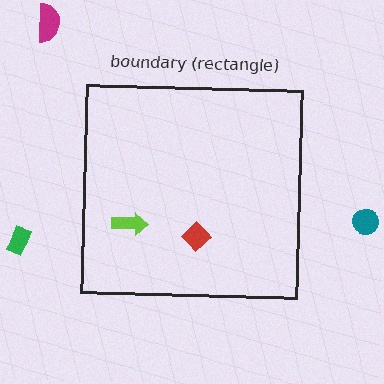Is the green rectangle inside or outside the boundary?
Outside.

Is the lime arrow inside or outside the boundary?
Inside.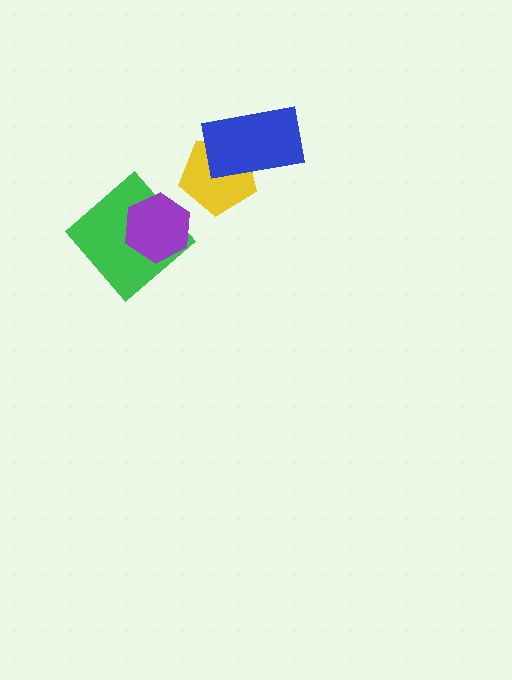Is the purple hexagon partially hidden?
No, no other shape covers it.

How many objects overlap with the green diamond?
1 object overlaps with the green diamond.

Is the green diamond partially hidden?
Yes, it is partially covered by another shape.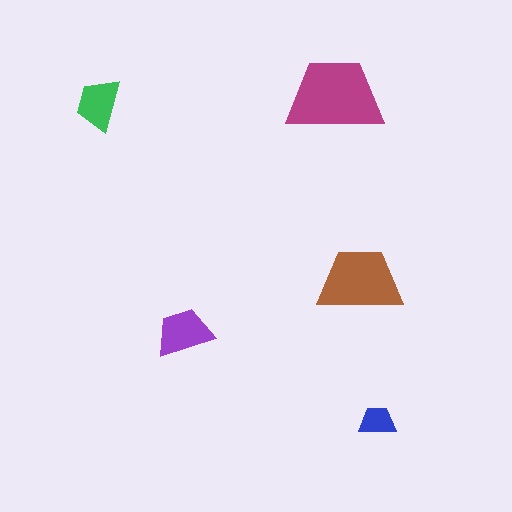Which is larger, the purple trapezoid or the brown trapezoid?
The brown one.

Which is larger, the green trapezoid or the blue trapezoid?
The green one.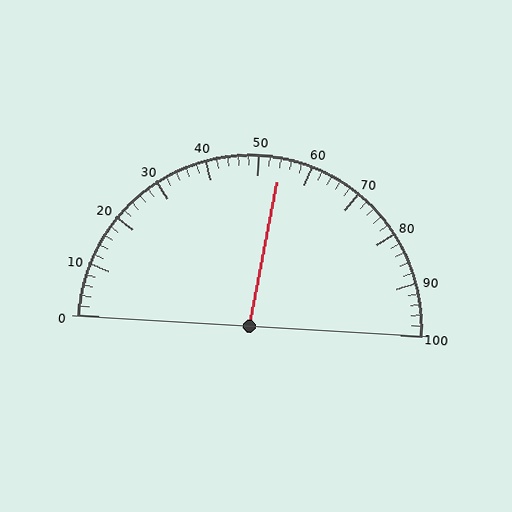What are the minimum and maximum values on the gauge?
The gauge ranges from 0 to 100.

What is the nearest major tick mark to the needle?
The nearest major tick mark is 50.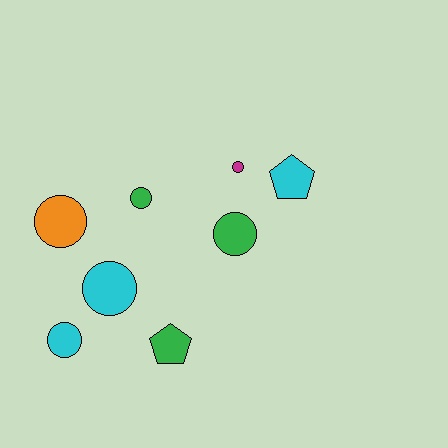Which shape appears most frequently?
Circle, with 6 objects.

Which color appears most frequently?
Cyan, with 3 objects.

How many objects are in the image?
There are 8 objects.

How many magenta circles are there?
There is 1 magenta circle.